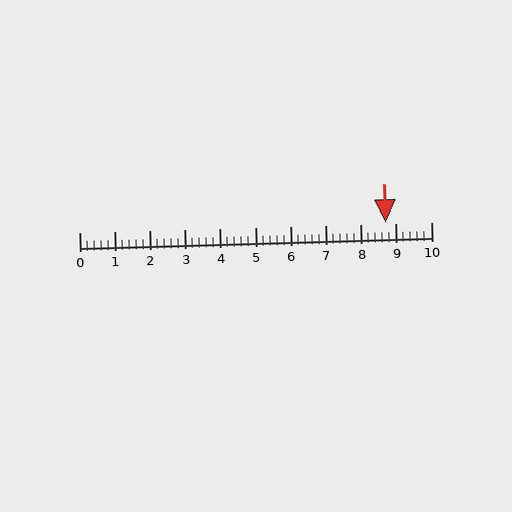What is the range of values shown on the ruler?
The ruler shows values from 0 to 10.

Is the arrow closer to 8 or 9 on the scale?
The arrow is closer to 9.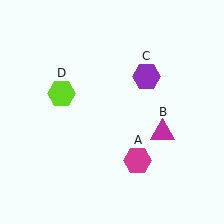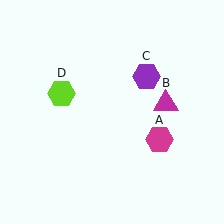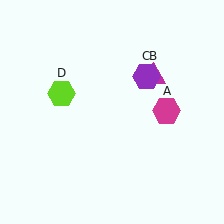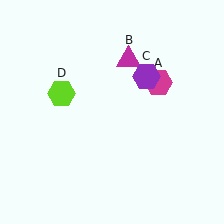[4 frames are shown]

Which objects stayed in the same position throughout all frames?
Purple hexagon (object C) and lime hexagon (object D) remained stationary.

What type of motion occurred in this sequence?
The magenta hexagon (object A), magenta triangle (object B) rotated counterclockwise around the center of the scene.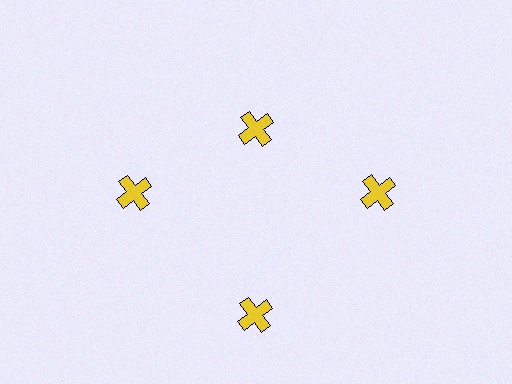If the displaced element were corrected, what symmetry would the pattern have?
It would have 4-fold rotational symmetry — the pattern would map onto itself every 90 degrees.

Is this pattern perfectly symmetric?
No. The 4 yellow crosses are arranged in a ring, but one element near the 12 o'clock position is pulled inward toward the center, breaking the 4-fold rotational symmetry.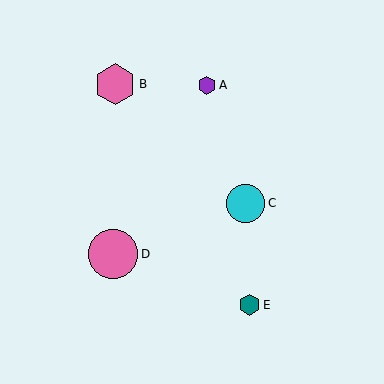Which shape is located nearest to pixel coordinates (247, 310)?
The teal hexagon (labeled E) at (250, 305) is nearest to that location.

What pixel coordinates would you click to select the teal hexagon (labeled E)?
Click at (250, 305) to select the teal hexagon E.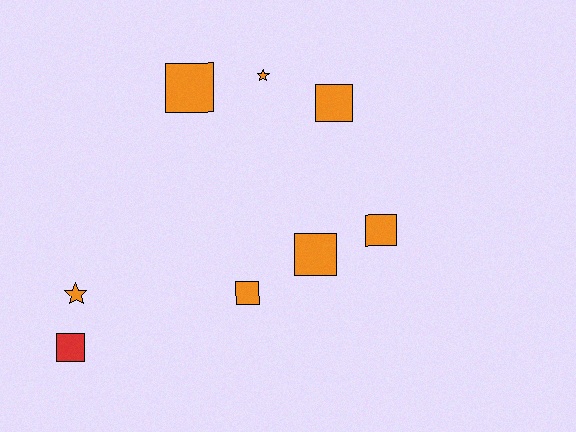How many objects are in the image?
There are 8 objects.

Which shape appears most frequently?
Square, with 6 objects.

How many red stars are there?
There are no red stars.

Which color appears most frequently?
Orange, with 7 objects.